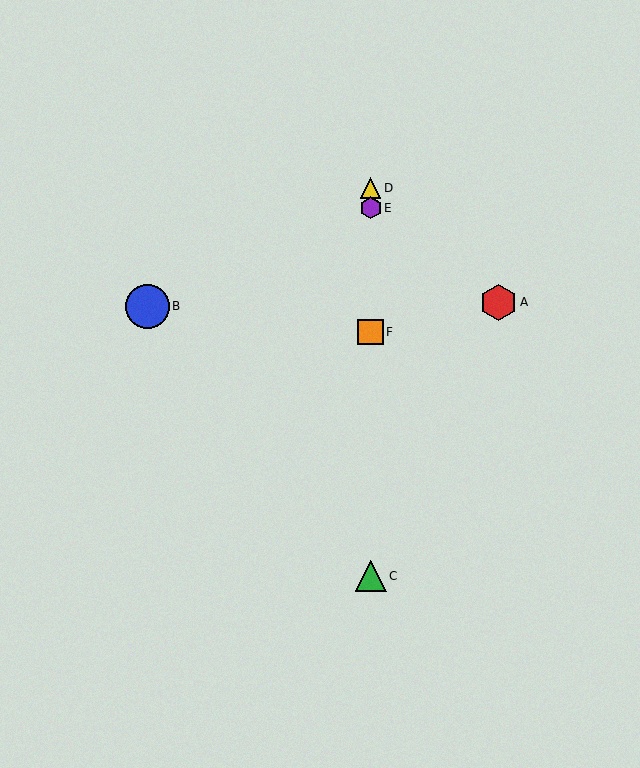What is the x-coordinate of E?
Object E is at x≈371.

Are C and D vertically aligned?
Yes, both are at x≈371.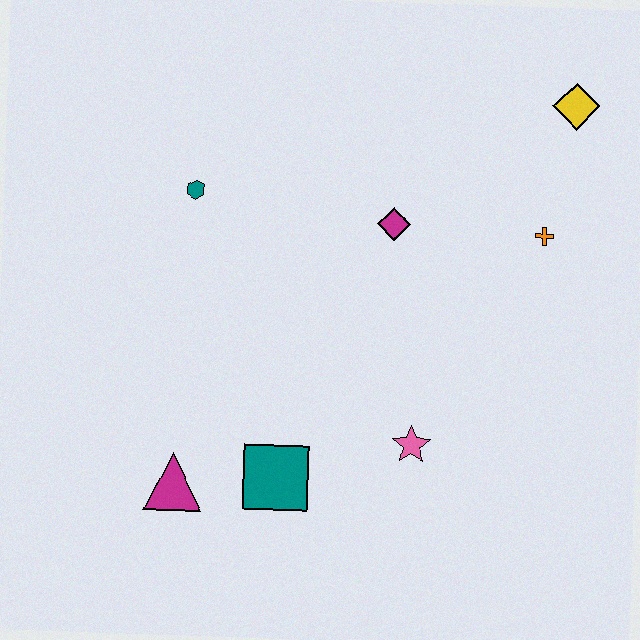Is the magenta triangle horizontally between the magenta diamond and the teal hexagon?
No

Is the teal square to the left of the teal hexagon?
No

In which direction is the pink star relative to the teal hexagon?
The pink star is below the teal hexagon.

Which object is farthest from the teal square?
The yellow diamond is farthest from the teal square.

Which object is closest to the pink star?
The teal square is closest to the pink star.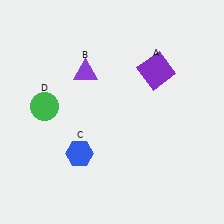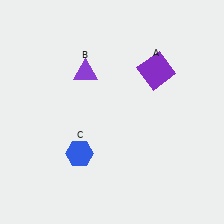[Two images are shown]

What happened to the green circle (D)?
The green circle (D) was removed in Image 2. It was in the top-left area of Image 1.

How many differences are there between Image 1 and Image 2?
There is 1 difference between the two images.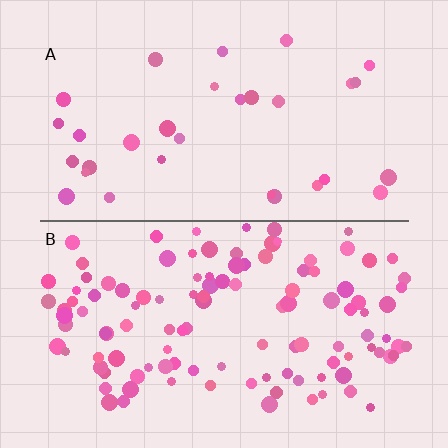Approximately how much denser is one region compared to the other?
Approximately 3.7× — region B over region A.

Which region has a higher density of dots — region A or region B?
B (the bottom).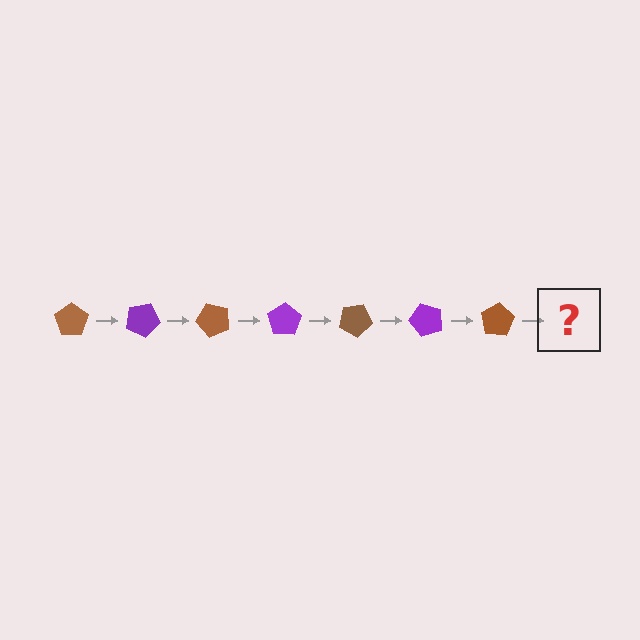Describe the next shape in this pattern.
It should be a purple pentagon, rotated 175 degrees from the start.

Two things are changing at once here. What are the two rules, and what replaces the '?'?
The two rules are that it rotates 25 degrees each step and the color cycles through brown and purple. The '?' should be a purple pentagon, rotated 175 degrees from the start.